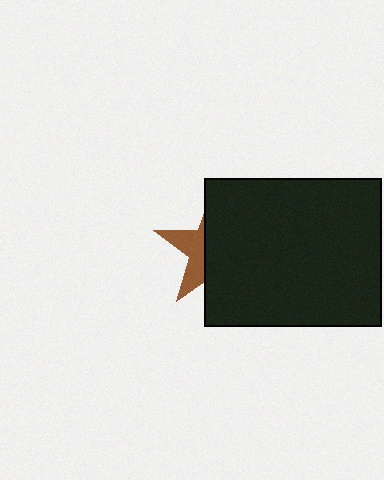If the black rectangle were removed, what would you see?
You would see the complete brown star.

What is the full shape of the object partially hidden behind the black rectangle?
The partially hidden object is a brown star.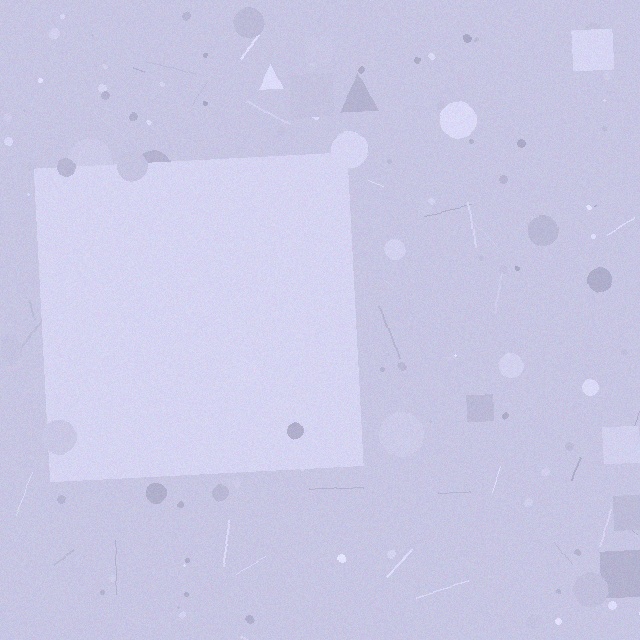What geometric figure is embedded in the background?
A square is embedded in the background.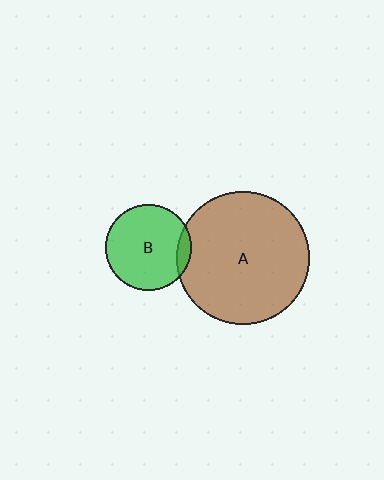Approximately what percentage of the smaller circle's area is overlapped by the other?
Approximately 10%.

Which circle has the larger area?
Circle A (brown).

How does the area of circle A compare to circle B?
Approximately 2.4 times.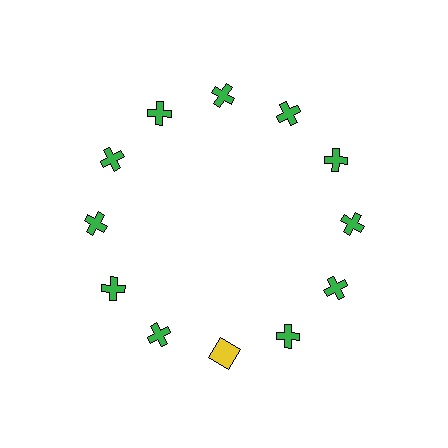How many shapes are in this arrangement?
There are 12 shapes arranged in a ring pattern.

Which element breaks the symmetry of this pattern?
The yellow square at roughly the 6 o'clock position breaks the symmetry. All other shapes are green crosses.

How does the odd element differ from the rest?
It differs in both color (yellow instead of green) and shape (square instead of cross).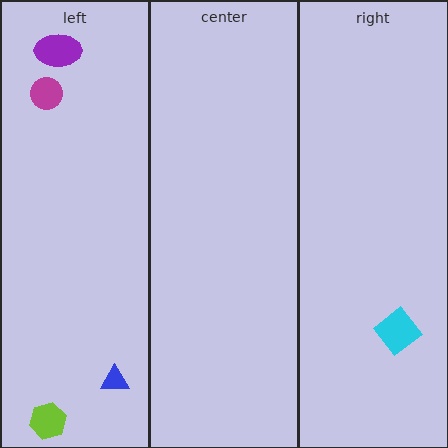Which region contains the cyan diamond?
The right region.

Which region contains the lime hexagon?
The left region.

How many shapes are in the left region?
4.